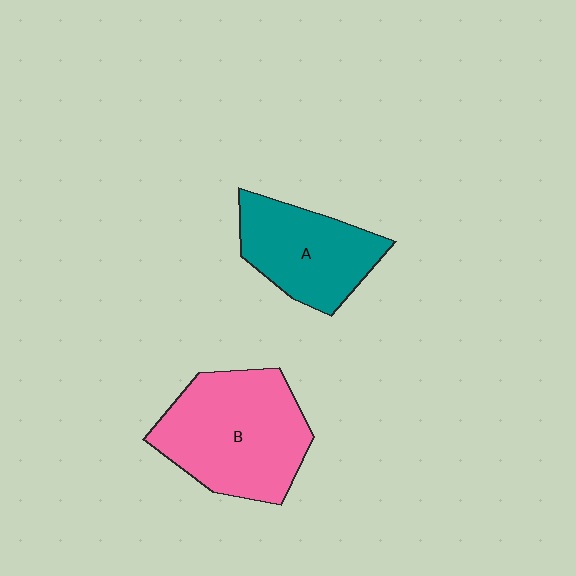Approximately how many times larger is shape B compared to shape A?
Approximately 1.4 times.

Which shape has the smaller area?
Shape A (teal).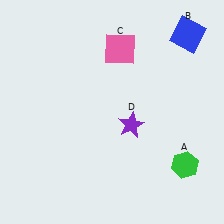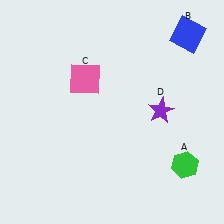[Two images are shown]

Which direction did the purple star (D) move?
The purple star (D) moved right.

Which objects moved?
The objects that moved are: the pink square (C), the purple star (D).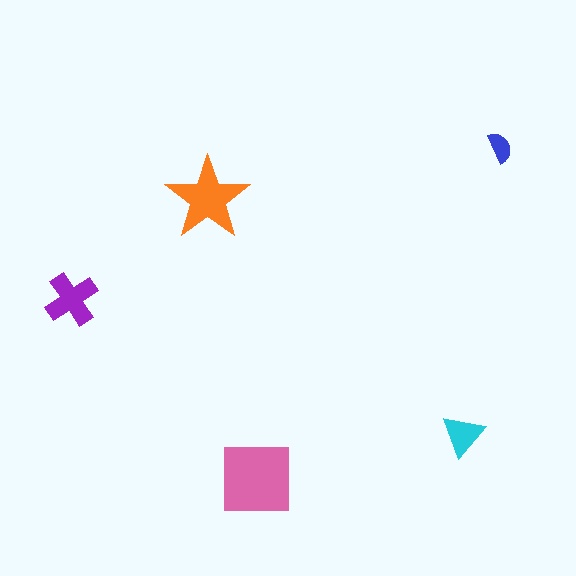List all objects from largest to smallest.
The pink square, the orange star, the purple cross, the cyan triangle, the blue semicircle.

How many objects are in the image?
There are 5 objects in the image.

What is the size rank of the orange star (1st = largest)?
2nd.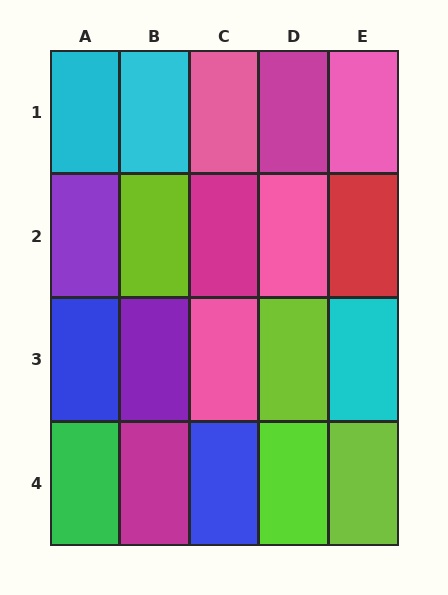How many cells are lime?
4 cells are lime.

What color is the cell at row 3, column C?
Pink.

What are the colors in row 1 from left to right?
Cyan, cyan, pink, magenta, pink.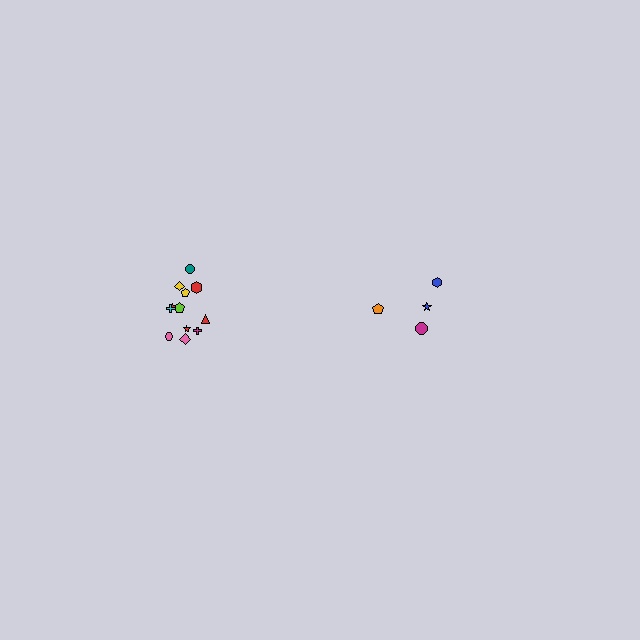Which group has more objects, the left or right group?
The left group.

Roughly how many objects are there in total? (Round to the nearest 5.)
Roughly 15 objects in total.